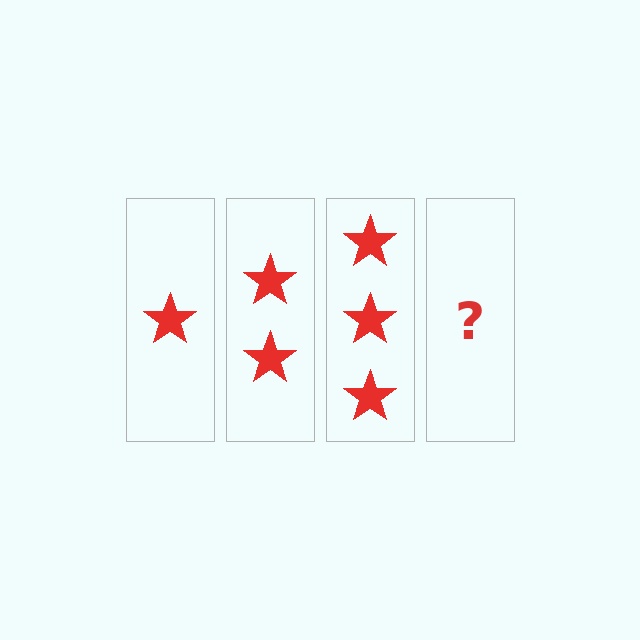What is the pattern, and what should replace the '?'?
The pattern is that each step adds one more star. The '?' should be 4 stars.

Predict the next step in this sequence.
The next step is 4 stars.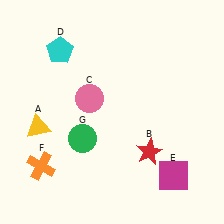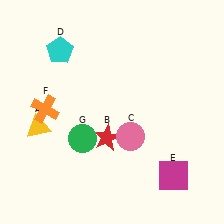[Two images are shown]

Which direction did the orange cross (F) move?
The orange cross (F) moved up.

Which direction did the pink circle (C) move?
The pink circle (C) moved right.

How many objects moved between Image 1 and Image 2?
3 objects moved between the two images.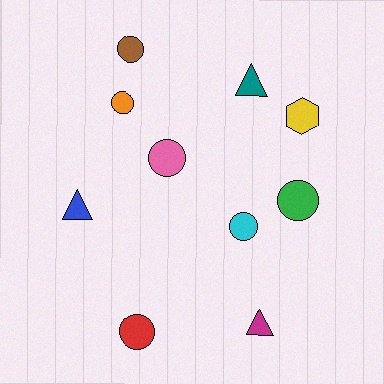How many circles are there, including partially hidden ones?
There are 6 circles.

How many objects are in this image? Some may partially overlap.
There are 10 objects.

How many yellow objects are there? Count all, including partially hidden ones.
There is 1 yellow object.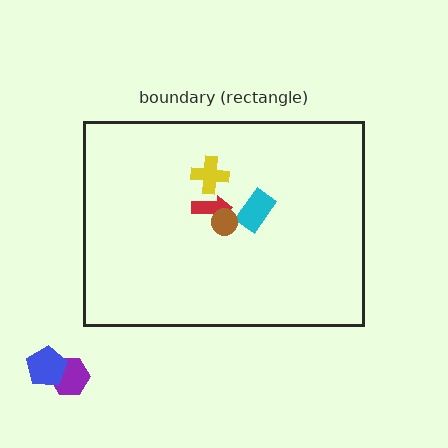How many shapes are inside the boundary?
4 inside, 2 outside.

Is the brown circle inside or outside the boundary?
Inside.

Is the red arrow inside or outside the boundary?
Inside.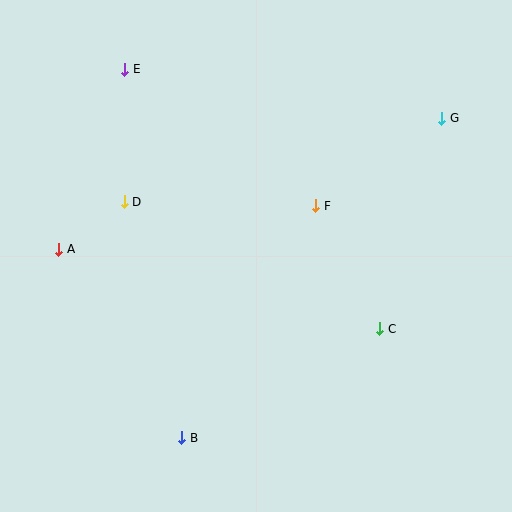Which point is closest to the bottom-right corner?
Point C is closest to the bottom-right corner.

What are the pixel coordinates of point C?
Point C is at (380, 329).